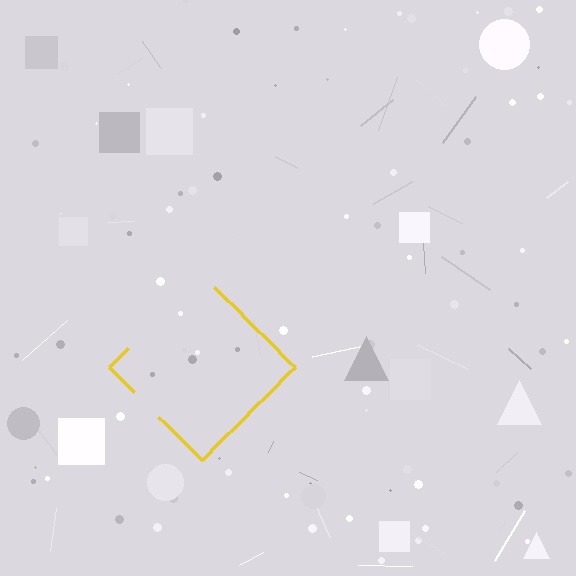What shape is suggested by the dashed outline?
The dashed outline suggests a diamond.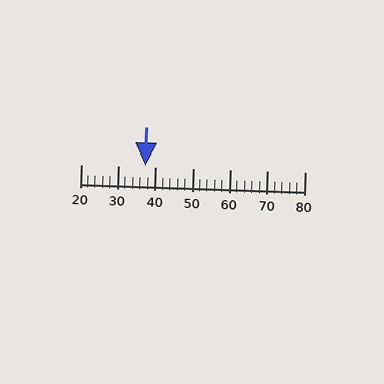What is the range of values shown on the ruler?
The ruler shows values from 20 to 80.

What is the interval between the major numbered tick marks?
The major tick marks are spaced 10 units apart.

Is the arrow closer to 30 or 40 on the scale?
The arrow is closer to 40.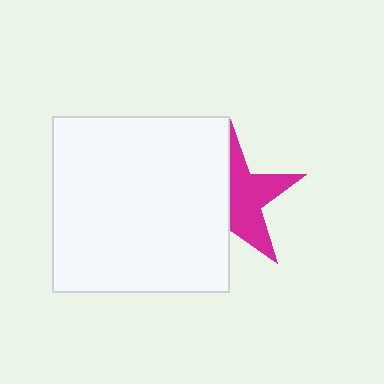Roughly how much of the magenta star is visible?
About half of it is visible (roughly 51%).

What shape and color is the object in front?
The object in front is a white square.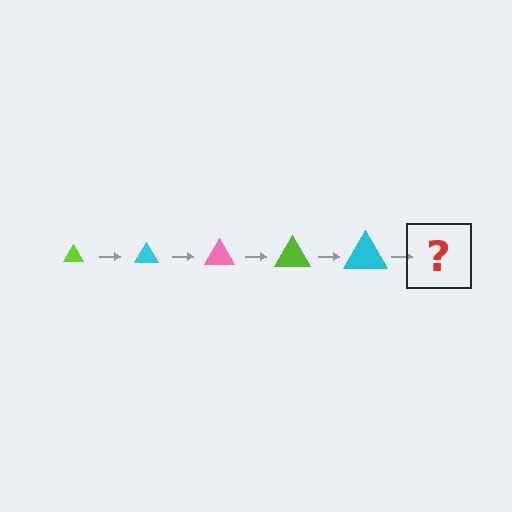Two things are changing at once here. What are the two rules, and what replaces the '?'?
The two rules are that the triangle grows larger each step and the color cycles through lime, cyan, and pink. The '?' should be a pink triangle, larger than the previous one.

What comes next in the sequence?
The next element should be a pink triangle, larger than the previous one.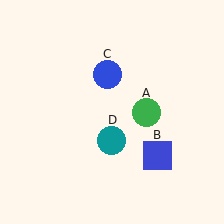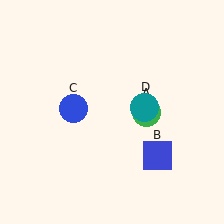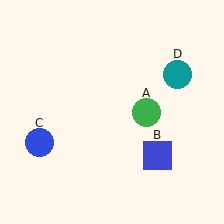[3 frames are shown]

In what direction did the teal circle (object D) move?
The teal circle (object D) moved up and to the right.